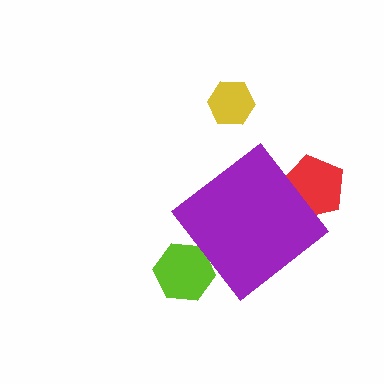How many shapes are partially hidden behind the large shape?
2 shapes are partially hidden.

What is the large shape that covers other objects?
A purple diamond.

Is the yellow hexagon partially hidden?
No, the yellow hexagon is fully visible.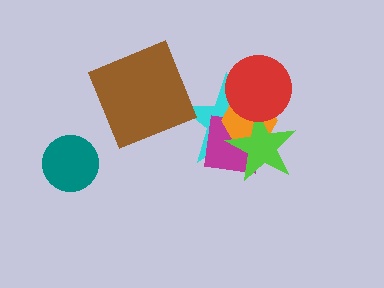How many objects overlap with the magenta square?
4 objects overlap with the magenta square.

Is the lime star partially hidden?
Yes, it is partially covered by another shape.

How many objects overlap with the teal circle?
0 objects overlap with the teal circle.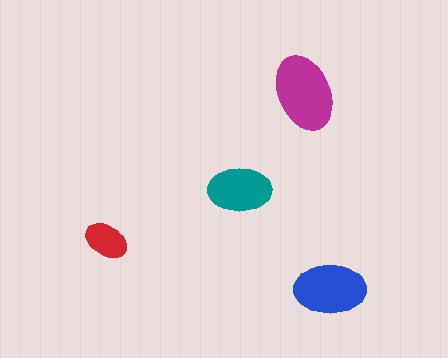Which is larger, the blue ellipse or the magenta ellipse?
The magenta one.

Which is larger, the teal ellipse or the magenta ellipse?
The magenta one.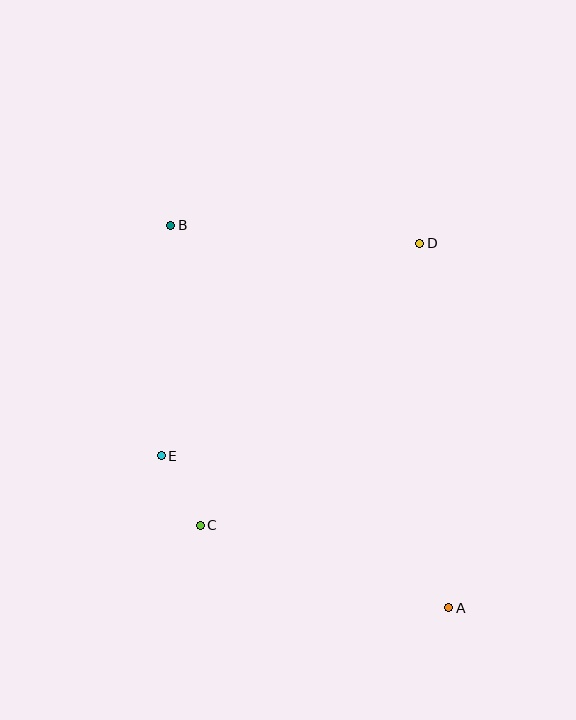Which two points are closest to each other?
Points C and E are closest to each other.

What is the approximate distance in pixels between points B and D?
The distance between B and D is approximately 250 pixels.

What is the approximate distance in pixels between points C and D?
The distance between C and D is approximately 357 pixels.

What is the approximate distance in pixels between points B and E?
The distance between B and E is approximately 231 pixels.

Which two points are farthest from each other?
Points A and B are farthest from each other.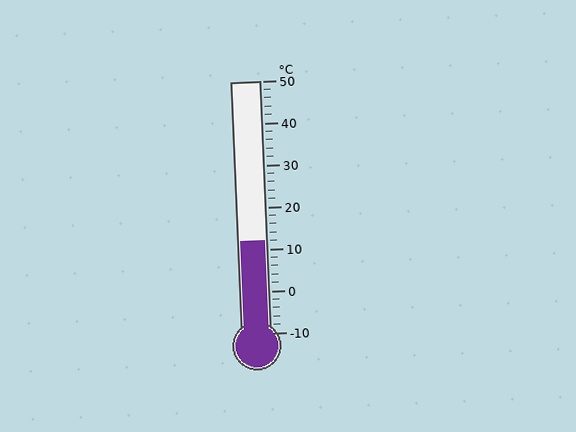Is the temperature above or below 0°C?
The temperature is above 0°C.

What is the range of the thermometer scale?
The thermometer scale ranges from -10°C to 50°C.